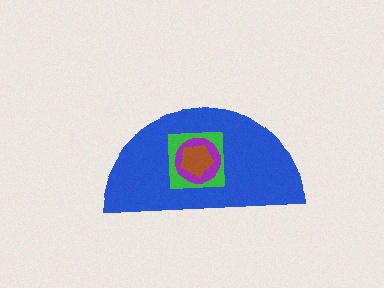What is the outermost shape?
The blue semicircle.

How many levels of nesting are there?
4.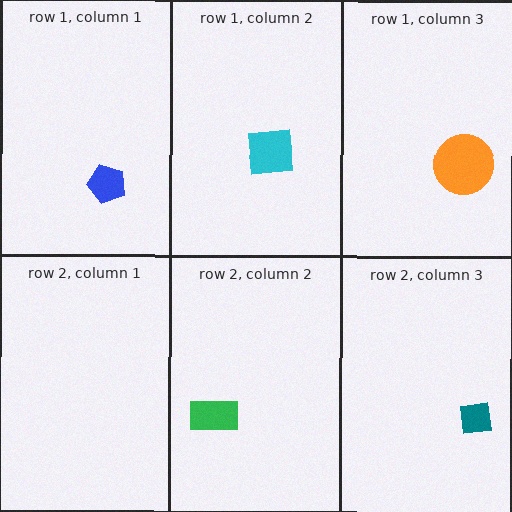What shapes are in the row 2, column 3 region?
The teal square.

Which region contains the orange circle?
The row 1, column 3 region.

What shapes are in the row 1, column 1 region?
The blue pentagon.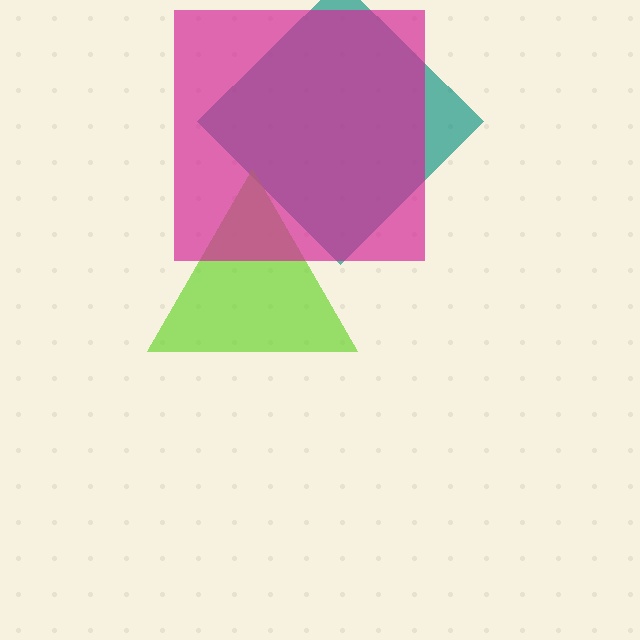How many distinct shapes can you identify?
There are 3 distinct shapes: a teal diamond, a lime triangle, a magenta square.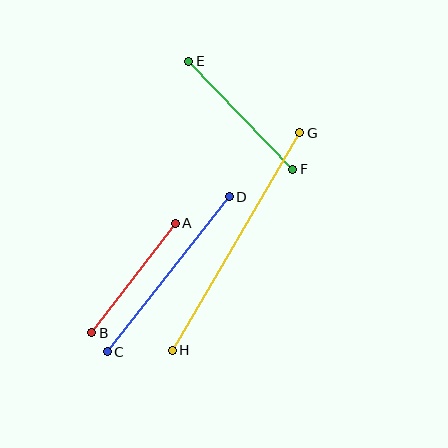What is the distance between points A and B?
The distance is approximately 137 pixels.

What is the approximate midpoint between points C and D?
The midpoint is at approximately (168, 274) pixels.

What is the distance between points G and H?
The distance is approximately 252 pixels.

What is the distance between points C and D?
The distance is approximately 197 pixels.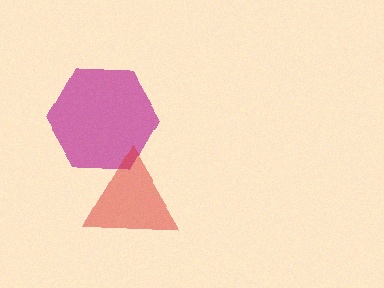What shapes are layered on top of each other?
The layered shapes are: a magenta hexagon, a red triangle.